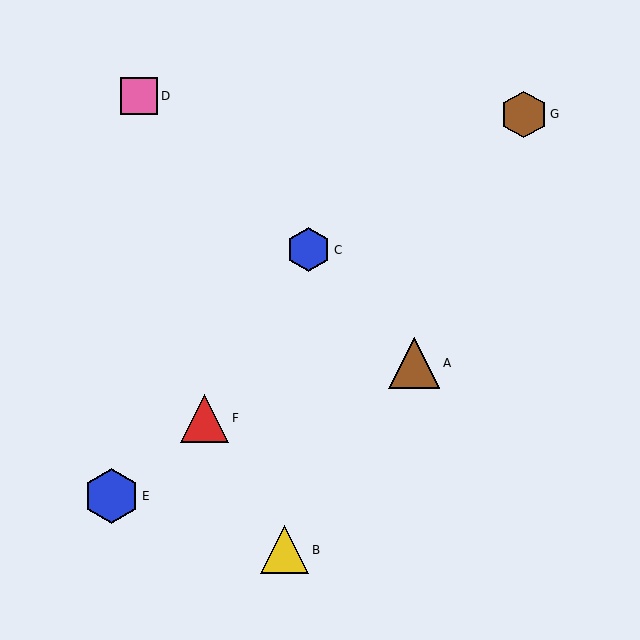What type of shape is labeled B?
Shape B is a yellow triangle.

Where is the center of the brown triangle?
The center of the brown triangle is at (414, 363).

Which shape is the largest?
The blue hexagon (labeled E) is the largest.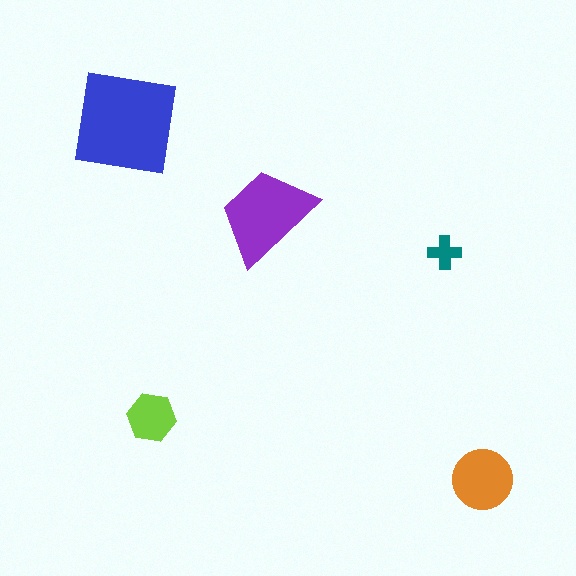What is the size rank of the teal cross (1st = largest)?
5th.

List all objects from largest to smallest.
The blue square, the purple trapezoid, the orange circle, the lime hexagon, the teal cross.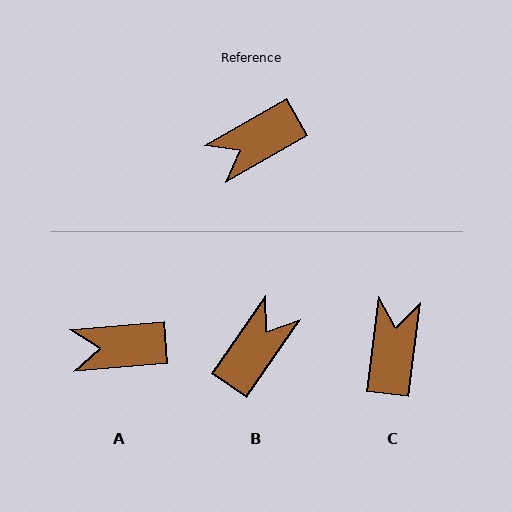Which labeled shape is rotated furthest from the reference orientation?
B, about 155 degrees away.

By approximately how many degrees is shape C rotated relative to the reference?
Approximately 127 degrees clockwise.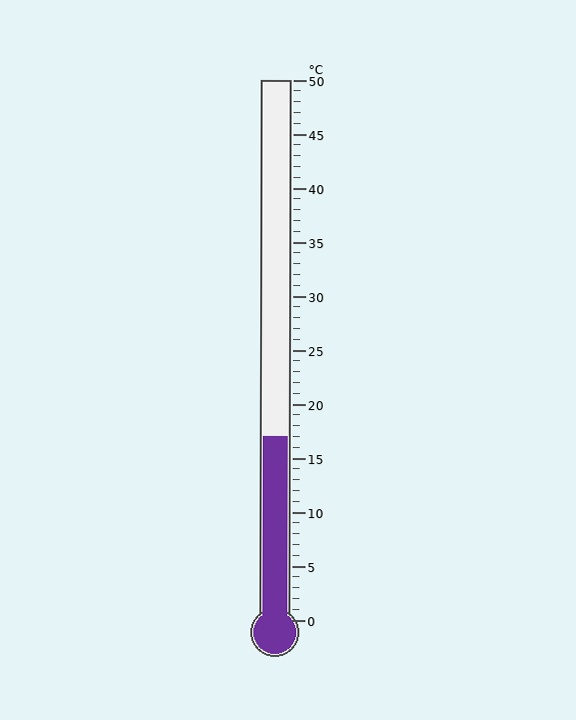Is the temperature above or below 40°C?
The temperature is below 40°C.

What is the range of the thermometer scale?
The thermometer scale ranges from 0°C to 50°C.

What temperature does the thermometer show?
The thermometer shows approximately 17°C.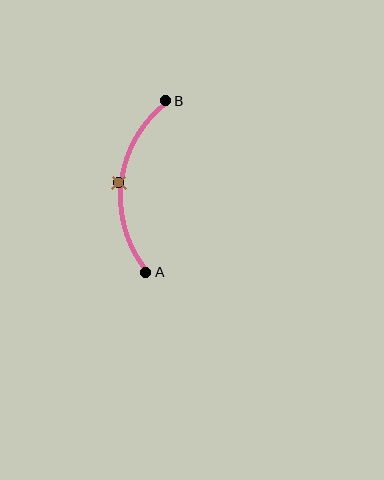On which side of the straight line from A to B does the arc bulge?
The arc bulges to the left of the straight line connecting A and B.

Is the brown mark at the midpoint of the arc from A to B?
Yes. The brown mark lies on the arc at equal arc-length from both A and B — it is the arc midpoint.